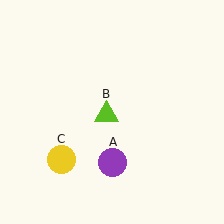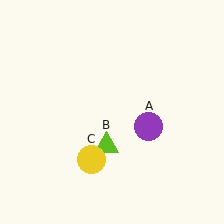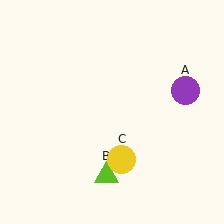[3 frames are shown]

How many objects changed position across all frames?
3 objects changed position: purple circle (object A), lime triangle (object B), yellow circle (object C).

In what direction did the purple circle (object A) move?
The purple circle (object A) moved up and to the right.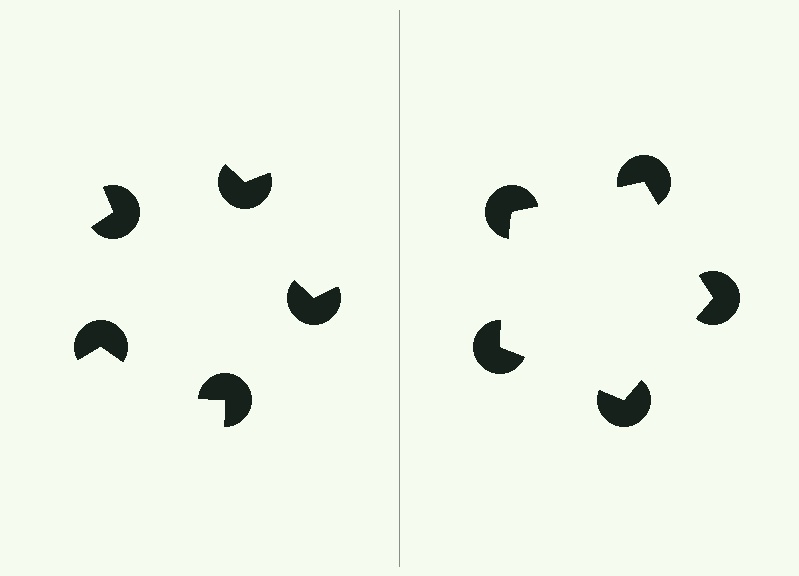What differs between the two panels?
The pac-man discs are positioned identically on both sides; only the wedge orientations differ. On the right they align to a pentagon; on the left they are misaligned.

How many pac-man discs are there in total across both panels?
10 — 5 on each side.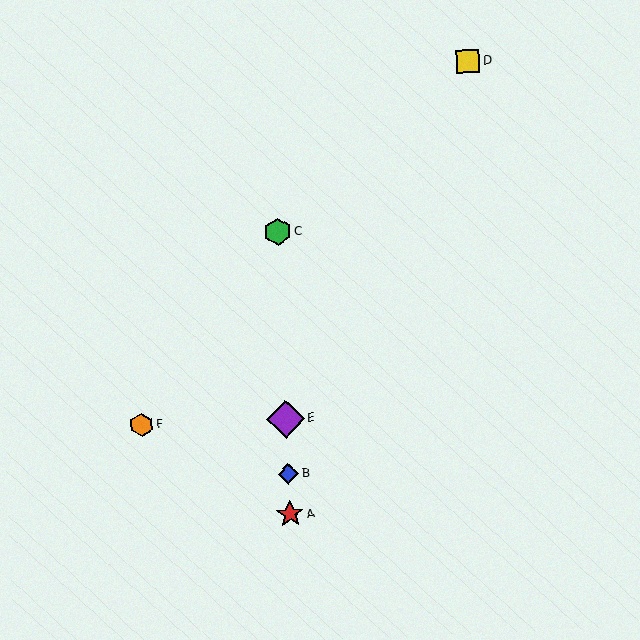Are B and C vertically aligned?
Yes, both are at x≈288.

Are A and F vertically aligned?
No, A is at x≈290 and F is at x≈142.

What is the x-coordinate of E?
Object E is at x≈286.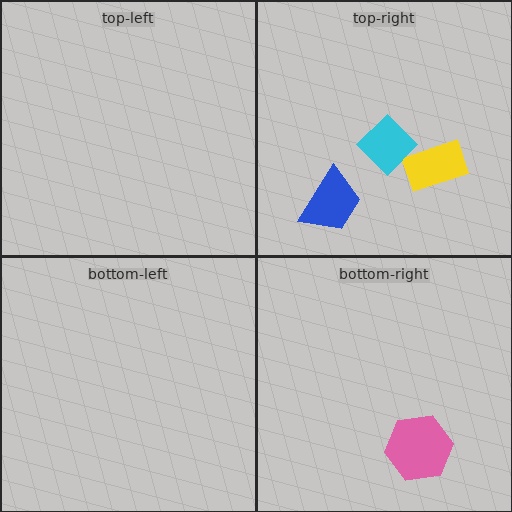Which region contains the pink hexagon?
The bottom-right region.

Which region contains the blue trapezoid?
The top-right region.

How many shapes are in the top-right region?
3.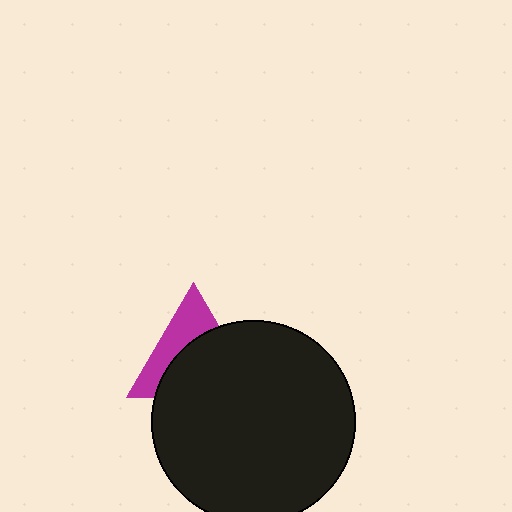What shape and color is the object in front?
The object in front is a black circle.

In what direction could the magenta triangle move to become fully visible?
The magenta triangle could move up. That would shift it out from behind the black circle entirely.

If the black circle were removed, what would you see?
You would see the complete magenta triangle.